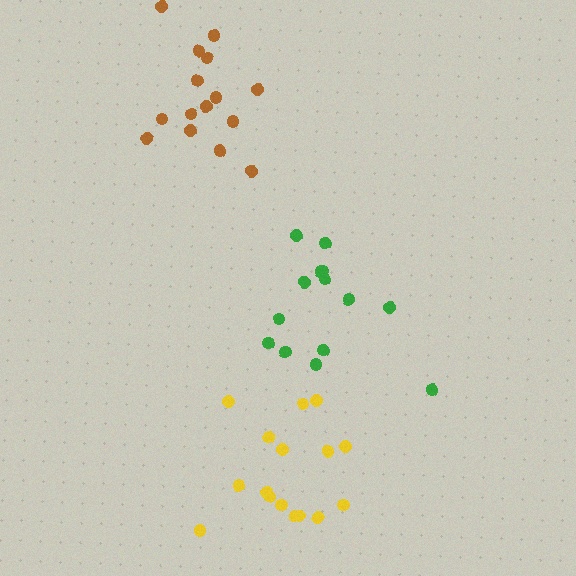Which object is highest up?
The brown cluster is topmost.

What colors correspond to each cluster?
The clusters are colored: green, yellow, brown.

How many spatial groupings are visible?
There are 3 spatial groupings.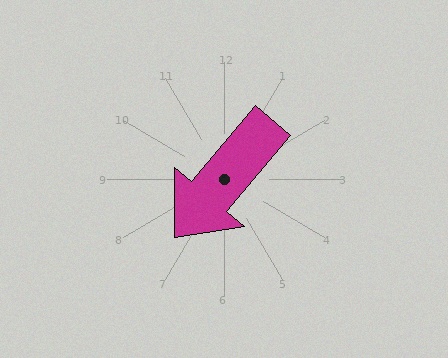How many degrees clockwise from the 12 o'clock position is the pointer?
Approximately 220 degrees.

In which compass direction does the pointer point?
Southwest.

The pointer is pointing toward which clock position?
Roughly 7 o'clock.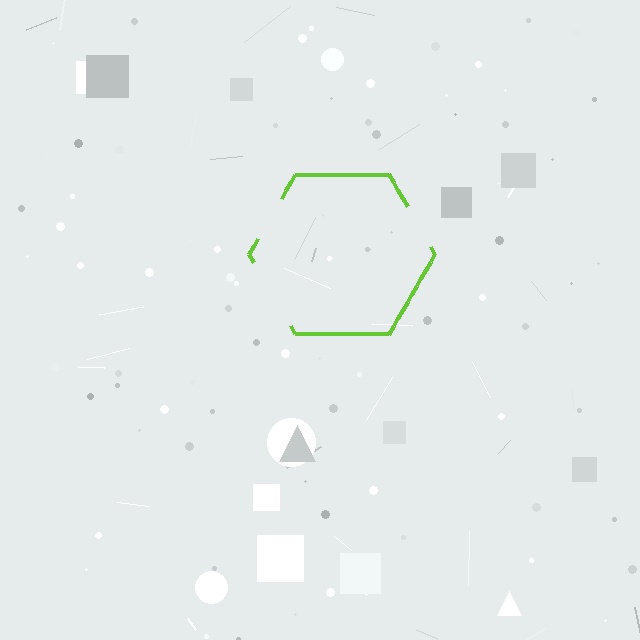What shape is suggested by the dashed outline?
The dashed outline suggests a hexagon.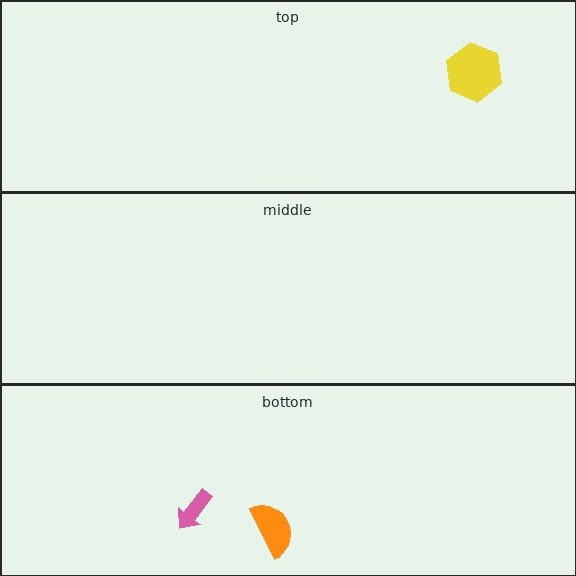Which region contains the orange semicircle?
The bottom region.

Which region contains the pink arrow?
The bottom region.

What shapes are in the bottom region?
The pink arrow, the orange semicircle.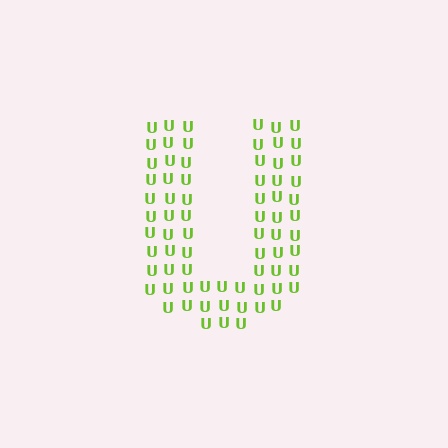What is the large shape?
The large shape is the letter U.